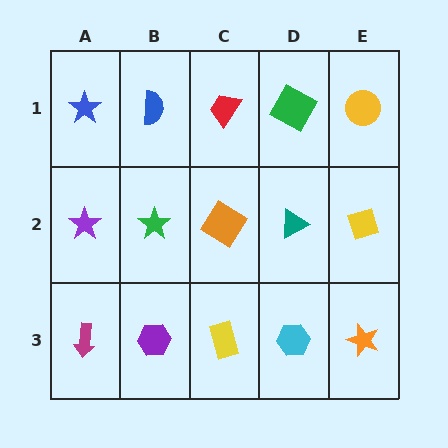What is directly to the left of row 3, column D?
A yellow rectangle.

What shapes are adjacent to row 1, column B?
A green star (row 2, column B), a blue star (row 1, column A), a red trapezoid (row 1, column C).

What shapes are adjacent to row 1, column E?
A yellow diamond (row 2, column E), a green square (row 1, column D).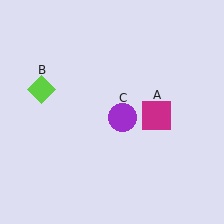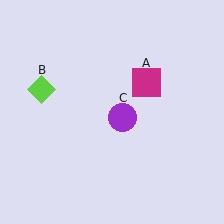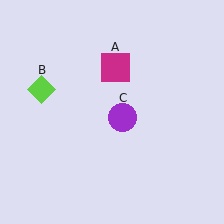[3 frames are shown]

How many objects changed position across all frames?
1 object changed position: magenta square (object A).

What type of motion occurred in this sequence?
The magenta square (object A) rotated counterclockwise around the center of the scene.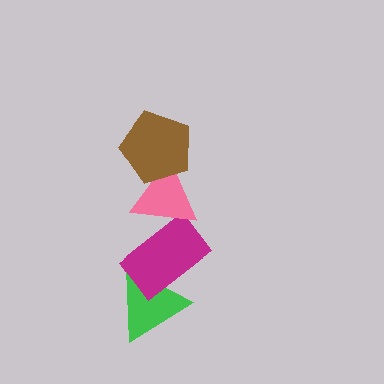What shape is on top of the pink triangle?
The brown pentagon is on top of the pink triangle.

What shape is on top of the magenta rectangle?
The pink triangle is on top of the magenta rectangle.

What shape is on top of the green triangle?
The magenta rectangle is on top of the green triangle.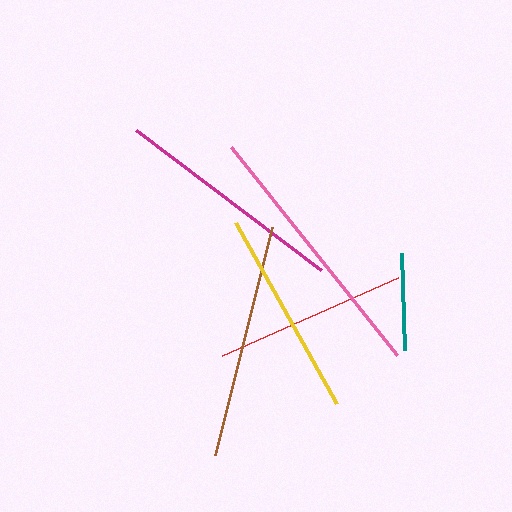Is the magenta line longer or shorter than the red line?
The magenta line is longer than the red line.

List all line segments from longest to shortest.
From longest to shortest: pink, brown, magenta, yellow, red, teal.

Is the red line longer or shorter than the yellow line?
The yellow line is longer than the red line.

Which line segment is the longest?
The pink line is the longest at approximately 266 pixels.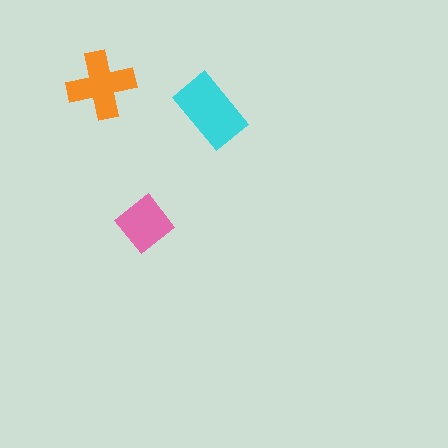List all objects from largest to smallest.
The cyan rectangle, the orange cross, the pink diamond.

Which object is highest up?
The orange cross is topmost.